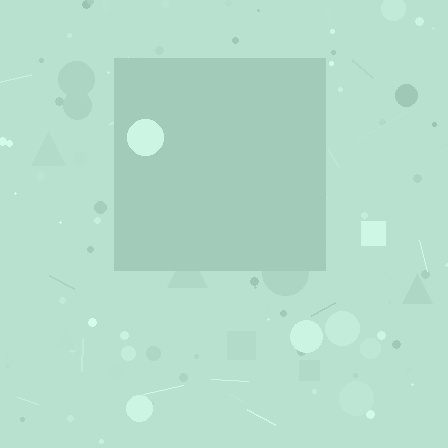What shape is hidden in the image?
A square is hidden in the image.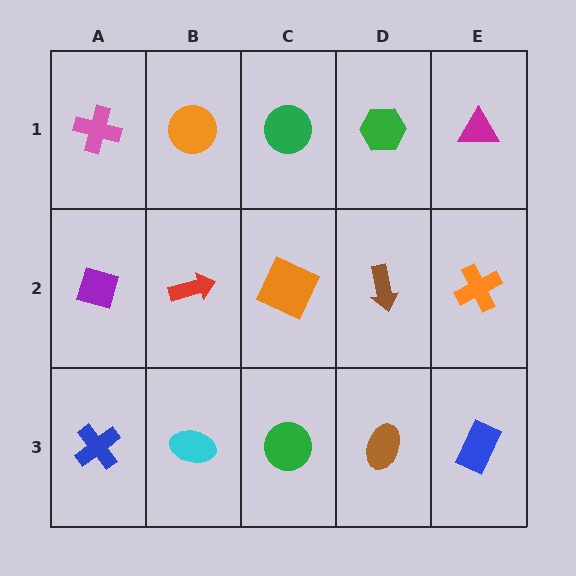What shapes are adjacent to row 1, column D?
A brown arrow (row 2, column D), a green circle (row 1, column C), a magenta triangle (row 1, column E).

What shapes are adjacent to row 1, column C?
An orange square (row 2, column C), an orange circle (row 1, column B), a green hexagon (row 1, column D).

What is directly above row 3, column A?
A purple diamond.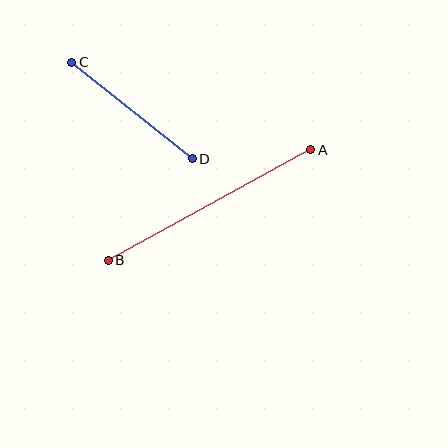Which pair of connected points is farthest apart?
Points A and B are farthest apart.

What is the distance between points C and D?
The distance is approximately 154 pixels.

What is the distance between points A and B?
The distance is approximately 231 pixels.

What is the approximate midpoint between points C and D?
The midpoint is at approximately (132, 111) pixels.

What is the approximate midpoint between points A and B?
The midpoint is at approximately (210, 205) pixels.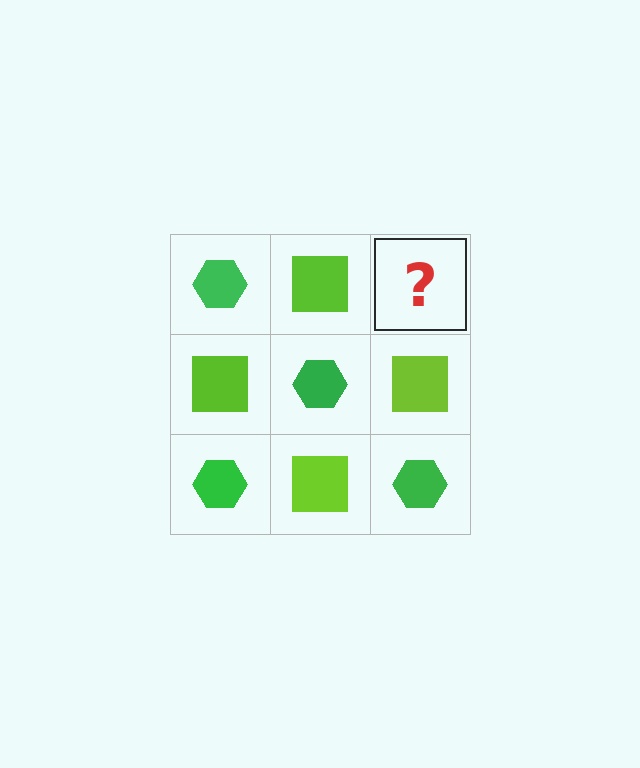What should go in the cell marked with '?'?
The missing cell should contain a green hexagon.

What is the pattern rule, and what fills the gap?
The rule is that it alternates green hexagon and lime square in a checkerboard pattern. The gap should be filled with a green hexagon.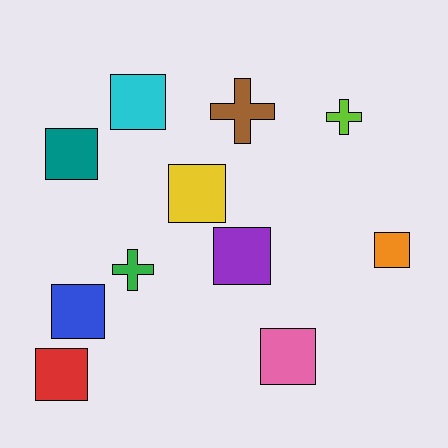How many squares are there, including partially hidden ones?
There are 8 squares.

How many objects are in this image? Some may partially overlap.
There are 11 objects.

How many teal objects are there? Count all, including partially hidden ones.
There is 1 teal object.